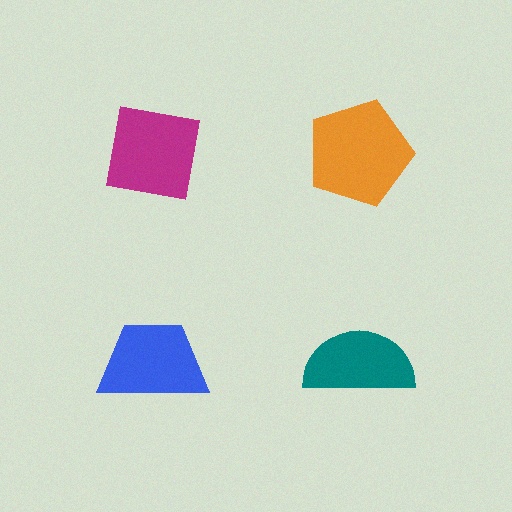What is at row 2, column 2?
A teal semicircle.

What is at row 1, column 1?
A magenta square.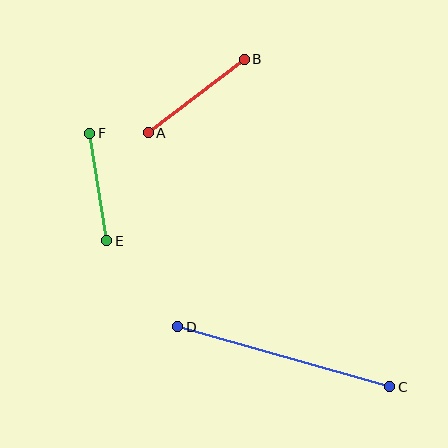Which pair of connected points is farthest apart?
Points C and D are farthest apart.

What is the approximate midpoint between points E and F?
The midpoint is at approximately (98, 187) pixels.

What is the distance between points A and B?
The distance is approximately 121 pixels.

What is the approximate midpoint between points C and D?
The midpoint is at approximately (284, 357) pixels.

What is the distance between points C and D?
The distance is approximately 221 pixels.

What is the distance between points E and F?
The distance is approximately 109 pixels.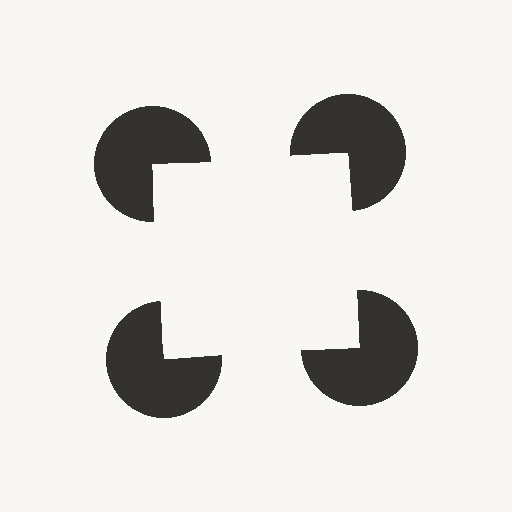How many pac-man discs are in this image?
There are 4 — one at each vertex of the illusory square.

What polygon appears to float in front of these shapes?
An illusory square — its edges are inferred from the aligned wedge cuts in the pac-man discs, not physically drawn.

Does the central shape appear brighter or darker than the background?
It typically appears slightly brighter than the background, even though no actual brightness change is drawn.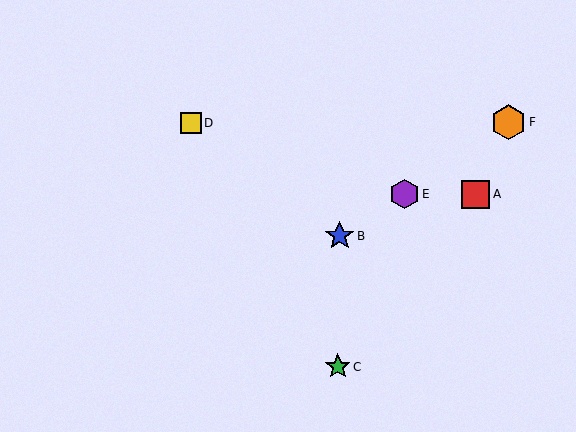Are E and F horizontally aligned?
No, E is at y≈194 and F is at y≈122.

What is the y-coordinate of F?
Object F is at y≈122.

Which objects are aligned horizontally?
Objects A, E are aligned horizontally.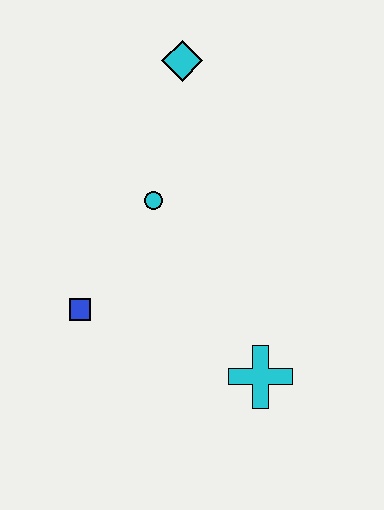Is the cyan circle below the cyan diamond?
Yes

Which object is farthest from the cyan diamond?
The cyan cross is farthest from the cyan diamond.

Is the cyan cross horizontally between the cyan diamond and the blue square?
No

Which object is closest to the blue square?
The cyan circle is closest to the blue square.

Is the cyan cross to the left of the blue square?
No